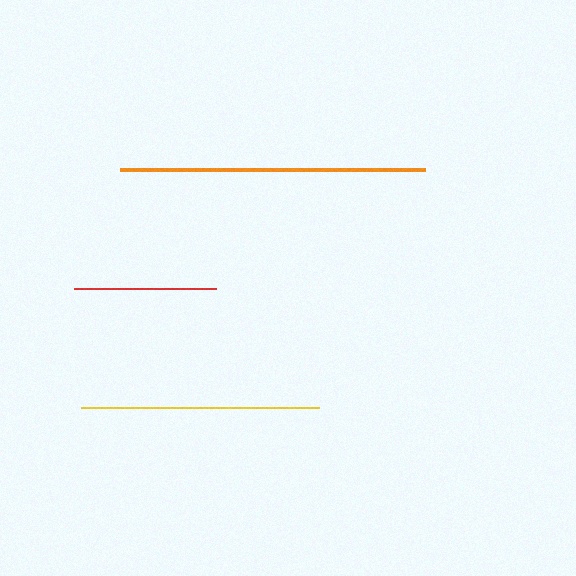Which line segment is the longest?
The orange line is the longest at approximately 305 pixels.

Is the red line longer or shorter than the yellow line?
The yellow line is longer than the red line.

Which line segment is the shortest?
The red line is the shortest at approximately 142 pixels.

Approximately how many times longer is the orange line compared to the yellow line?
The orange line is approximately 1.3 times the length of the yellow line.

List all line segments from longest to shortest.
From longest to shortest: orange, yellow, red.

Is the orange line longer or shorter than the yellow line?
The orange line is longer than the yellow line.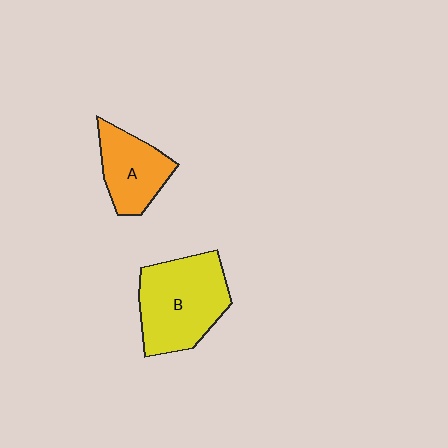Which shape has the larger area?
Shape B (yellow).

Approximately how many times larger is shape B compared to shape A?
Approximately 1.6 times.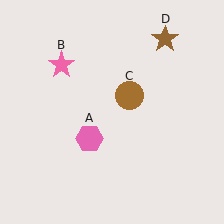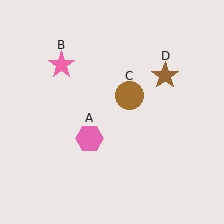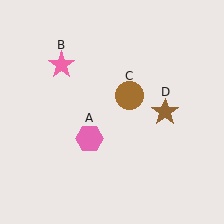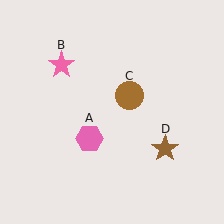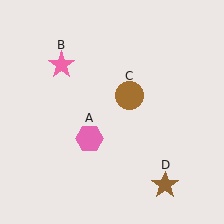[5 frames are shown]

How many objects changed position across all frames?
1 object changed position: brown star (object D).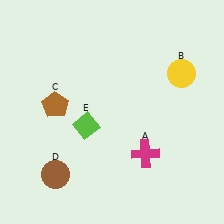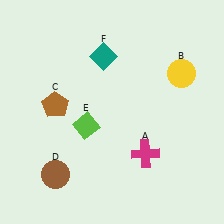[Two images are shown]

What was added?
A teal diamond (F) was added in Image 2.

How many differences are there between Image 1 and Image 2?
There is 1 difference between the two images.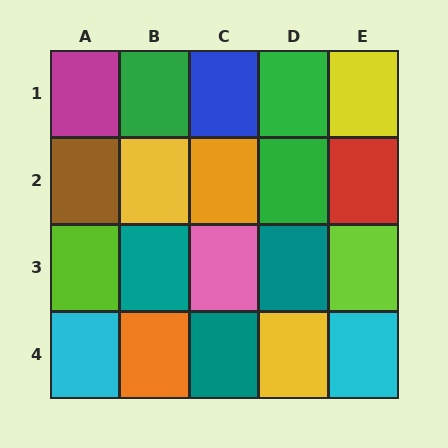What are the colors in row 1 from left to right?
Magenta, green, blue, green, yellow.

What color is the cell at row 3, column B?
Teal.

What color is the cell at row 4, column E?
Cyan.